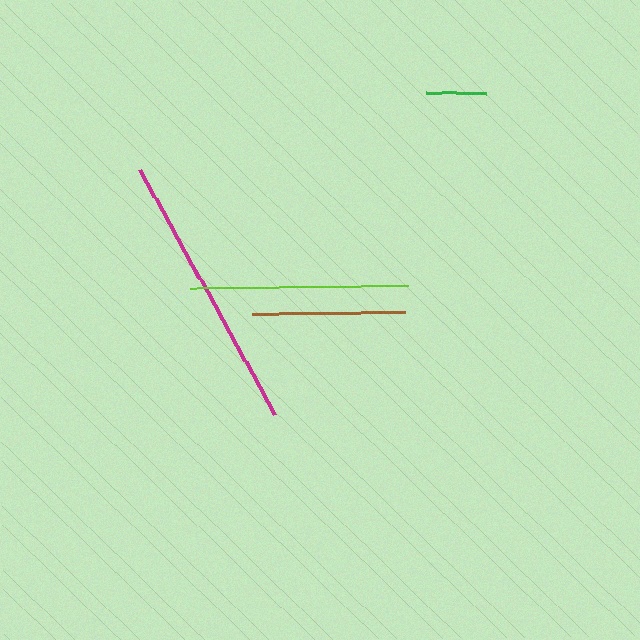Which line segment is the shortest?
The green line is the shortest at approximately 60 pixels.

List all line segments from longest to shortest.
From longest to shortest: magenta, lime, brown, green.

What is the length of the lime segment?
The lime segment is approximately 219 pixels long.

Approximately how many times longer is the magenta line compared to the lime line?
The magenta line is approximately 1.3 times the length of the lime line.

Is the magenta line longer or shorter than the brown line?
The magenta line is longer than the brown line.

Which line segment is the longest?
The magenta line is the longest at approximately 279 pixels.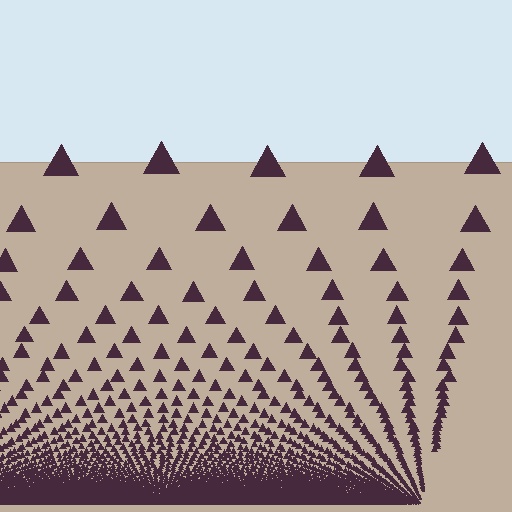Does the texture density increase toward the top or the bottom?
Density increases toward the bottom.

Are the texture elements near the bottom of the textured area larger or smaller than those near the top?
Smaller. The gradient is inverted — elements near the bottom are smaller and denser.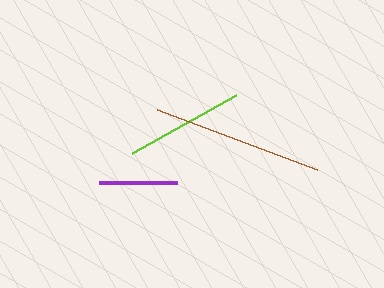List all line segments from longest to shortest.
From longest to shortest: brown, lime, purple.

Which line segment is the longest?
The brown line is the longest at approximately 171 pixels.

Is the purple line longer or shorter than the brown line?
The brown line is longer than the purple line.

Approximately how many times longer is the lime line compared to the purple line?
The lime line is approximately 1.5 times the length of the purple line.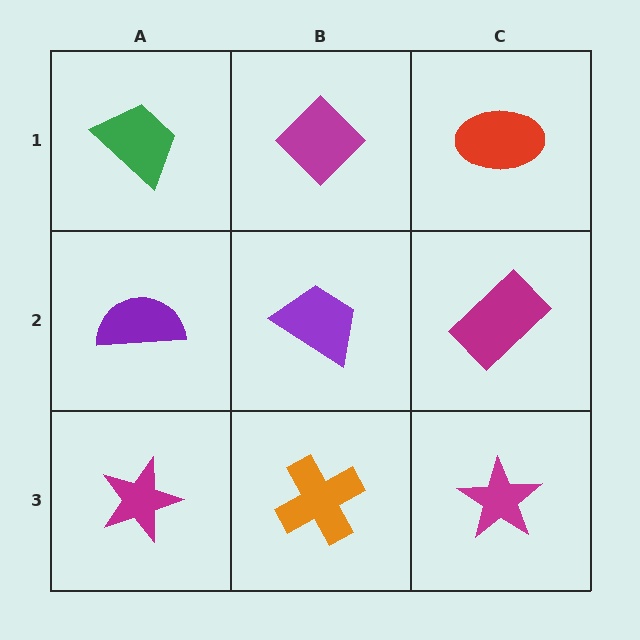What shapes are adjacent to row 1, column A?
A purple semicircle (row 2, column A), a magenta diamond (row 1, column B).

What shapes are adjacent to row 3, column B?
A purple trapezoid (row 2, column B), a magenta star (row 3, column A), a magenta star (row 3, column C).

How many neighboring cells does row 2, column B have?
4.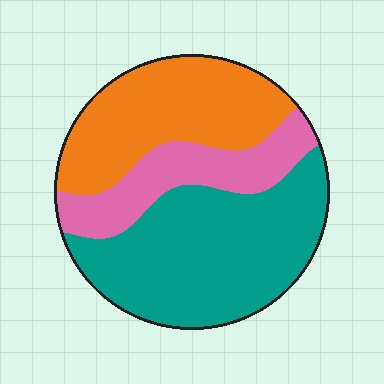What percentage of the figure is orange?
Orange takes up about one third (1/3) of the figure.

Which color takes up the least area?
Pink, at roughly 20%.